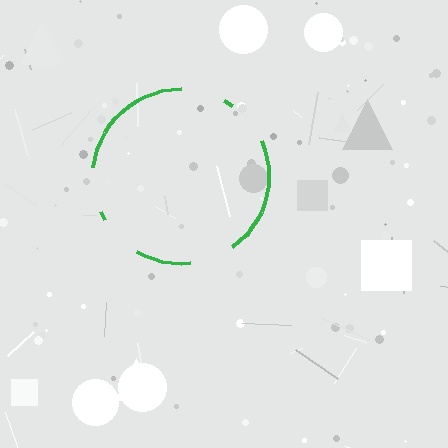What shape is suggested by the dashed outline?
The dashed outline suggests a circle.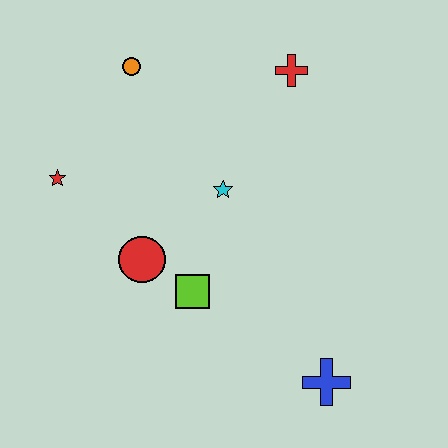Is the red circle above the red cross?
No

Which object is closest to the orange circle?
The red star is closest to the orange circle.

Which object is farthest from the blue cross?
The orange circle is farthest from the blue cross.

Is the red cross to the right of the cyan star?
Yes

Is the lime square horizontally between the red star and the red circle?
No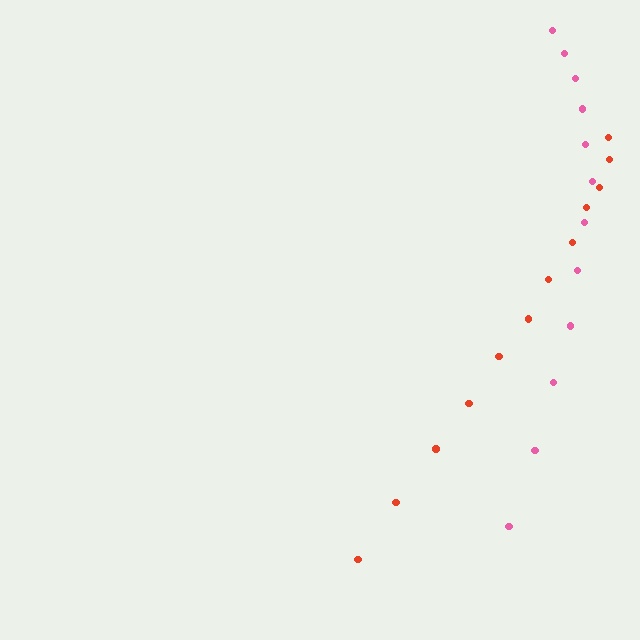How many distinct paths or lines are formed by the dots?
There are 2 distinct paths.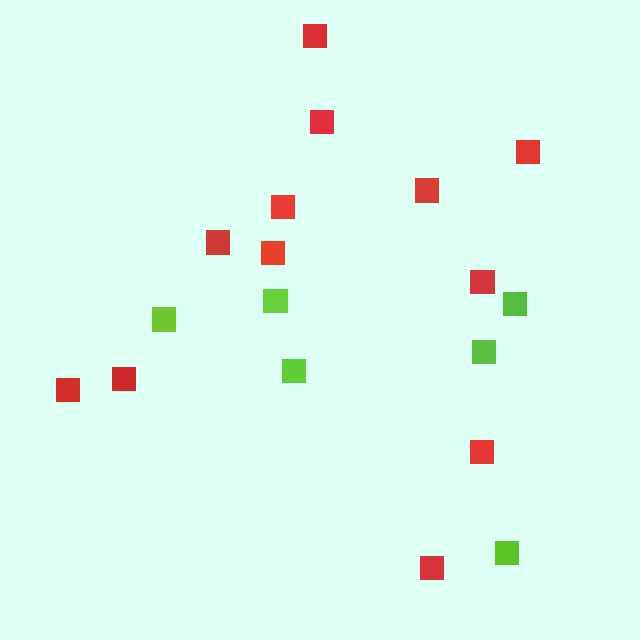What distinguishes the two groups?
There are 2 groups: one group of lime squares (6) and one group of red squares (12).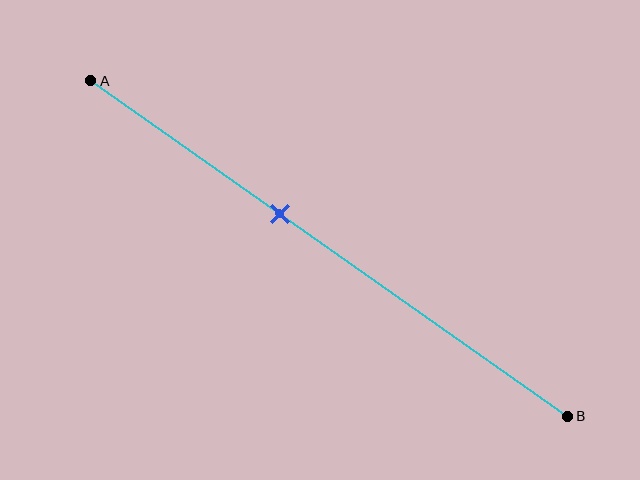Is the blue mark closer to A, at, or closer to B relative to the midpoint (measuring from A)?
The blue mark is closer to point A than the midpoint of segment AB.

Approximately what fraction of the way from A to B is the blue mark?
The blue mark is approximately 40% of the way from A to B.